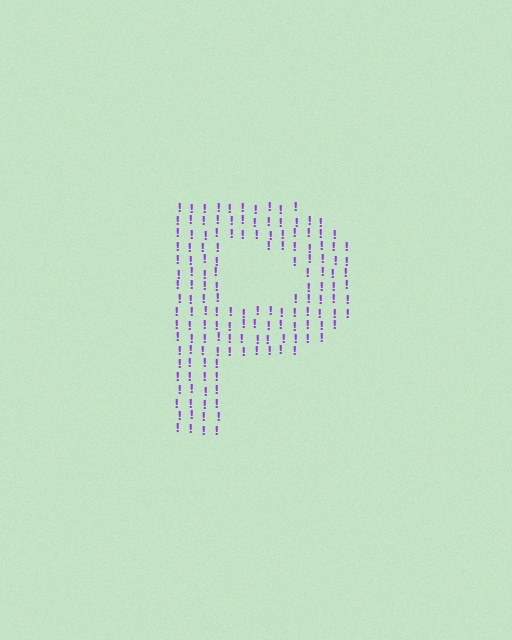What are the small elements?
The small elements are exclamation marks.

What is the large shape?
The large shape is the letter P.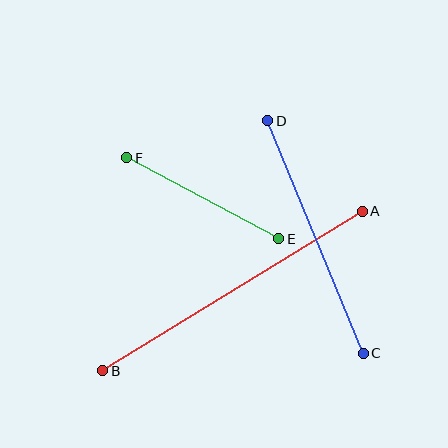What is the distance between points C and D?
The distance is approximately 251 pixels.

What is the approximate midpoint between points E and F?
The midpoint is at approximately (203, 198) pixels.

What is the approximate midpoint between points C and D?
The midpoint is at approximately (315, 237) pixels.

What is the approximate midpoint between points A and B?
The midpoint is at approximately (232, 291) pixels.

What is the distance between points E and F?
The distance is approximately 172 pixels.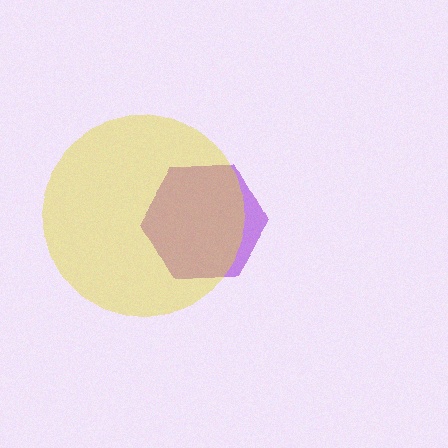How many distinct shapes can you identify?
There are 2 distinct shapes: a purple hexagon, a yellow circle.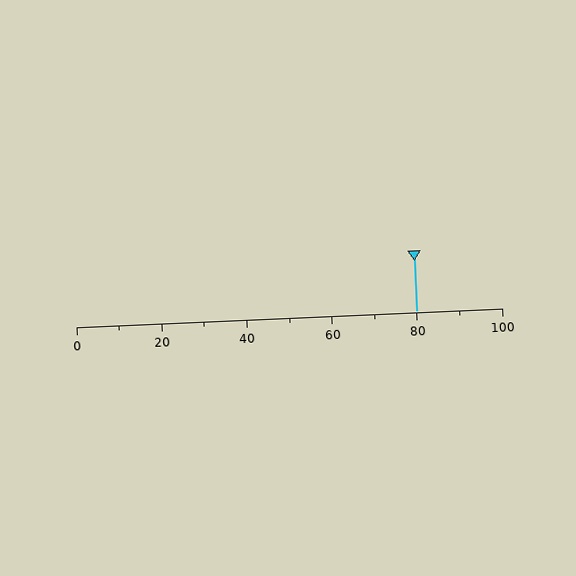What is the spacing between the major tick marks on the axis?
The major ticks are spaced 20 apart.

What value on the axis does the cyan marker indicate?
The marker indicates approximately 80.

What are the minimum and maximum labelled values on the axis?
The axis runs from 0 to 100.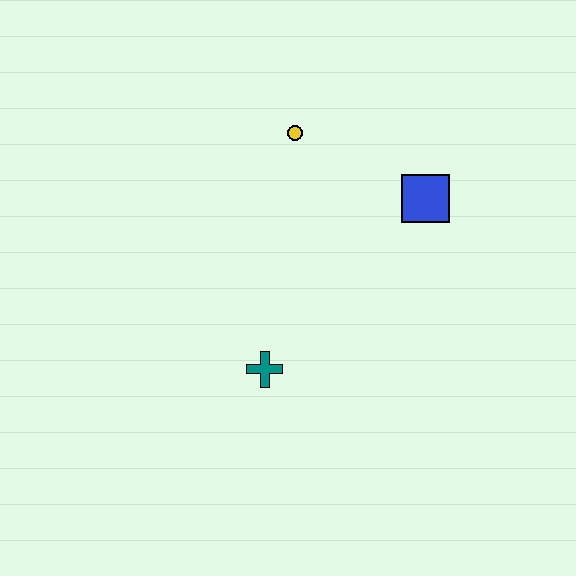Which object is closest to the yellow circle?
The blue square is closest to the yellow circle.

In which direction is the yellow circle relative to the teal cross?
The yellow circle is above the teal cross.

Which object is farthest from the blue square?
The teal cross is farthest from the blue square.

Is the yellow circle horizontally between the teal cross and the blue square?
Yes